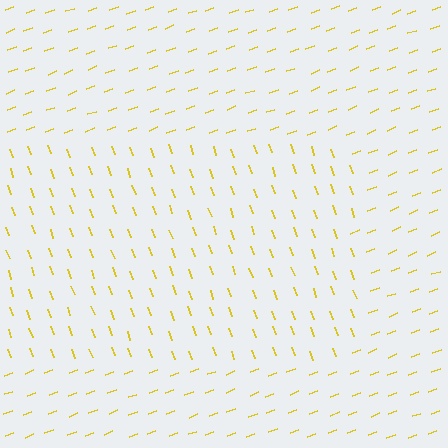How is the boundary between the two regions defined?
The boundary is defined purely by a change in line orientation (approximately 89 degrees difference). All lines are the same color and thickness.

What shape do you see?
I see a rectangle.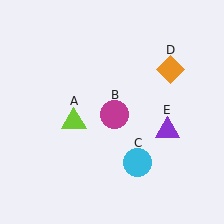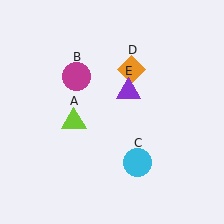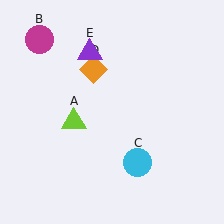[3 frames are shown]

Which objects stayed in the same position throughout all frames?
Lime triangle (object A) and cyan circle (object C) remained stationary.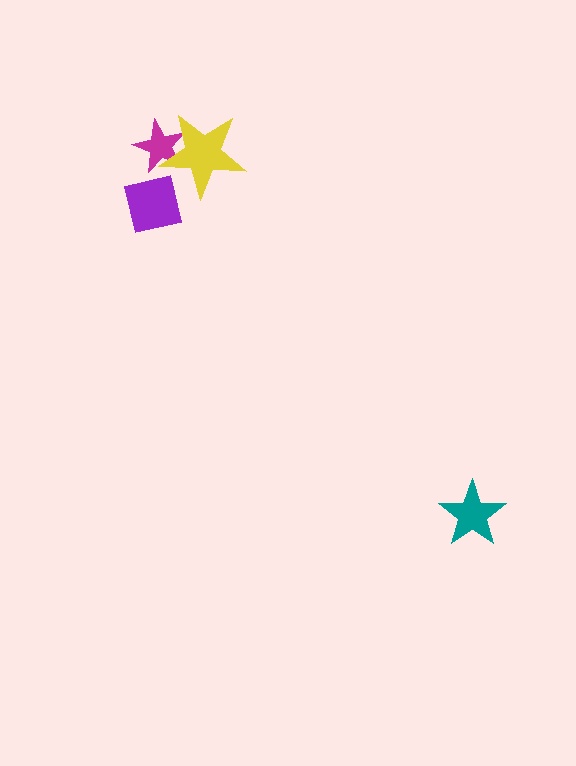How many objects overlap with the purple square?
1 object overlaps with the purple square.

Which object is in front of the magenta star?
The yellow star is in front of the magenta star.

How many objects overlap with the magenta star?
1 object overlaps with the magenta star.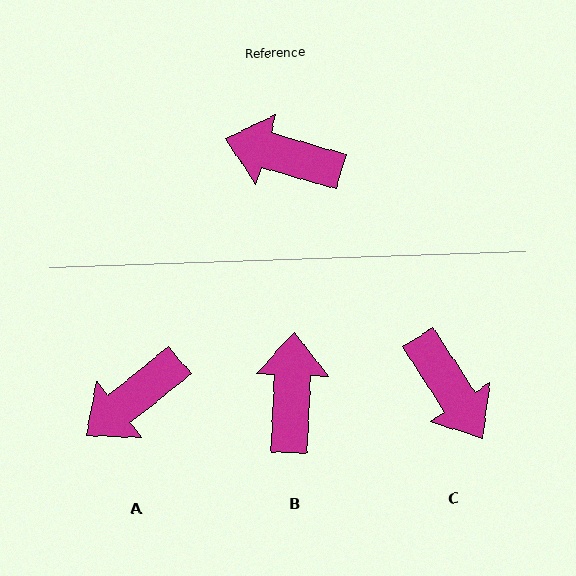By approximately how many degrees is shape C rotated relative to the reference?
Approximately 139 degrees counter-clockwise.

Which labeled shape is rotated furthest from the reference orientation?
C, about 139 degrees away.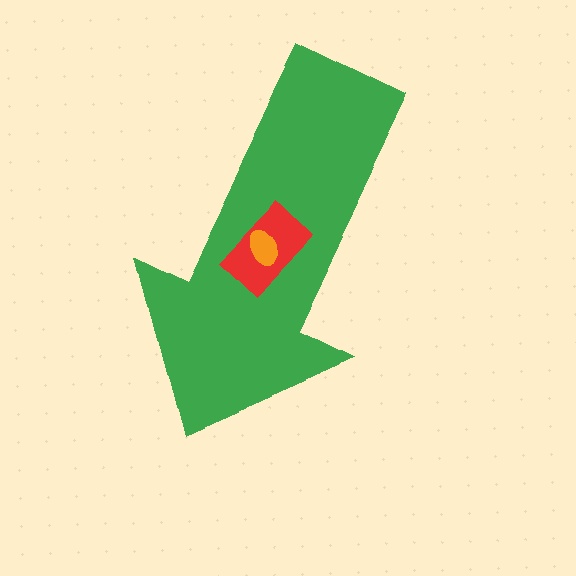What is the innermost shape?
The orange ellipse.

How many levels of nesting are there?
3.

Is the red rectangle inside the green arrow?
Yes.